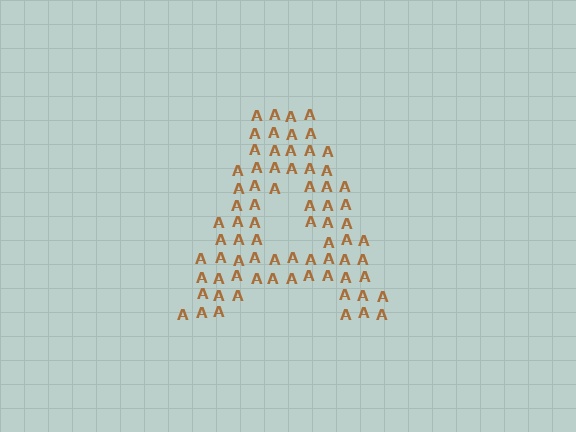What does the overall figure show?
The overall figure shows the letter A.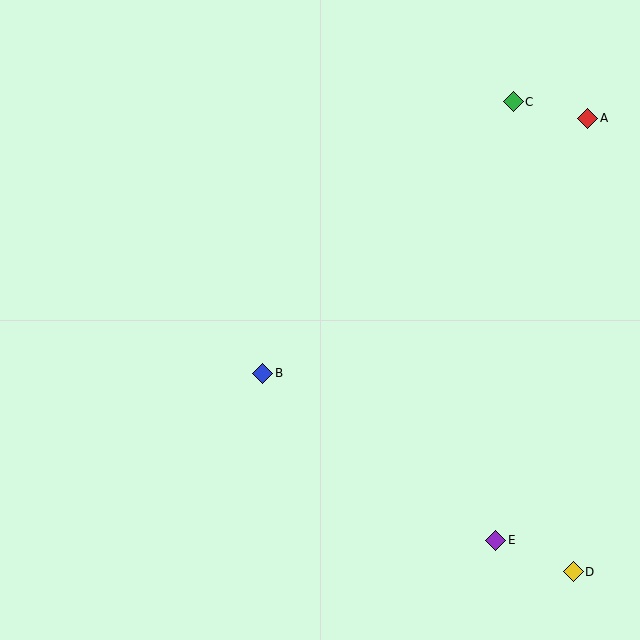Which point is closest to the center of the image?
Point B at (263, 373) is closest to the center.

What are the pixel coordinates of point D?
Point D is at (573, 572).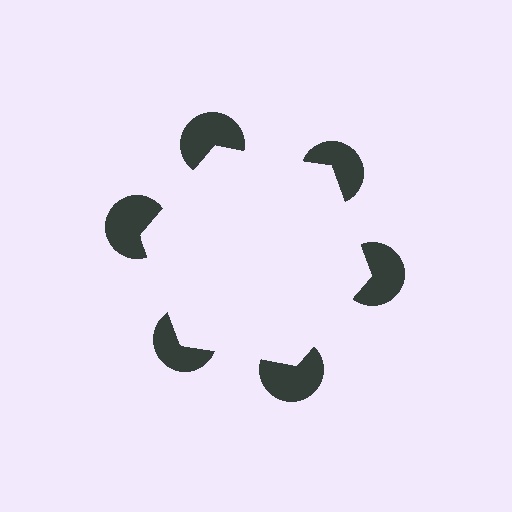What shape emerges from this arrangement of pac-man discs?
An illusory hexagon — its edges are inferred from the aligned wedge cuts in the pac-man discs, not physically drawn.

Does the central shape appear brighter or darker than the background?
It typically appears slightly brighter than the background, even though no actual brightness change is drawn.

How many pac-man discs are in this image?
There are 6 — one at each vertex of the illusory hexagon.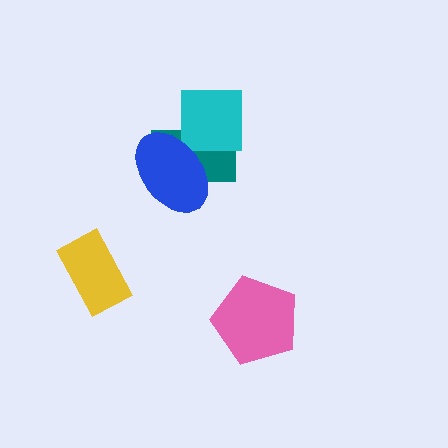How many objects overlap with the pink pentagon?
0 objects overlap with the pink pentagon.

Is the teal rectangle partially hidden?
Yes, it is partially covered by another shape.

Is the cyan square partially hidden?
Yes, it is partially covered by another shape.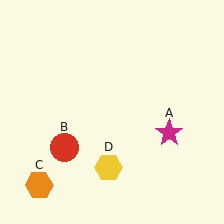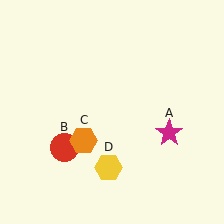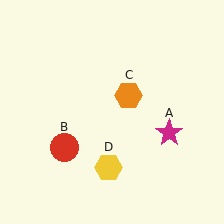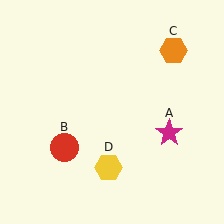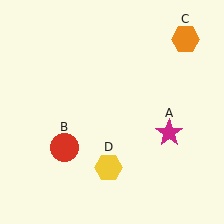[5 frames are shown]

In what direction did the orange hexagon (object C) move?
The orange hexagon (object C) moved up and to the right.